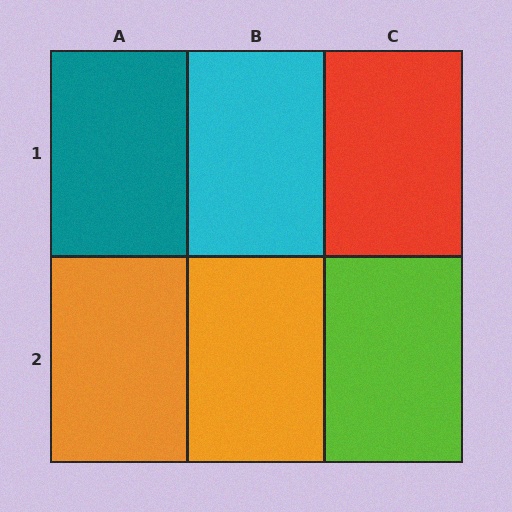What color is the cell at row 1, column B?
Cyan.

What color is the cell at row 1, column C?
Red.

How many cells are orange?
2 cells are orange.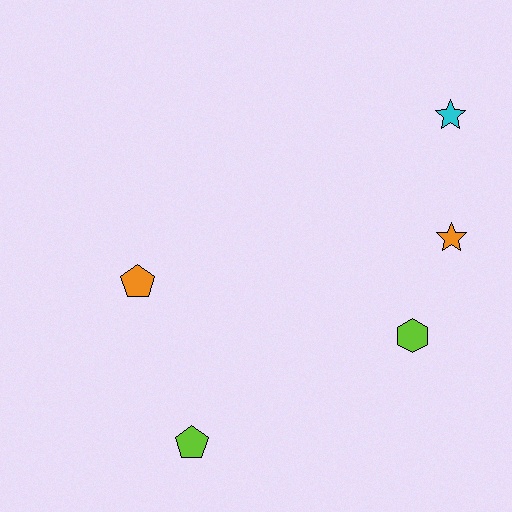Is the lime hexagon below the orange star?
Yes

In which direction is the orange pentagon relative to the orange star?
The orange pentagon is to the left of the orange star.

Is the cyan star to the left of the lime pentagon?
No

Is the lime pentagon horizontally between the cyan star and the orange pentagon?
Yes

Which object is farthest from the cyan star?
The lime pentagon is farthest from the cyan star.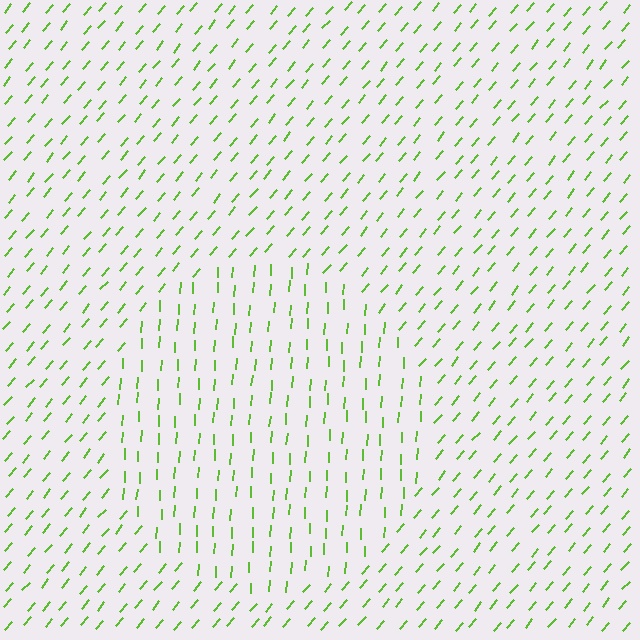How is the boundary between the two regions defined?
The boundary is defined purely by a change in line orientation (approximately 37 degrees difference). All lines are the same color and thickness.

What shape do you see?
I see a circle.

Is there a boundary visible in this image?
Yes, there is a texture boundary formed by a change in line orientation.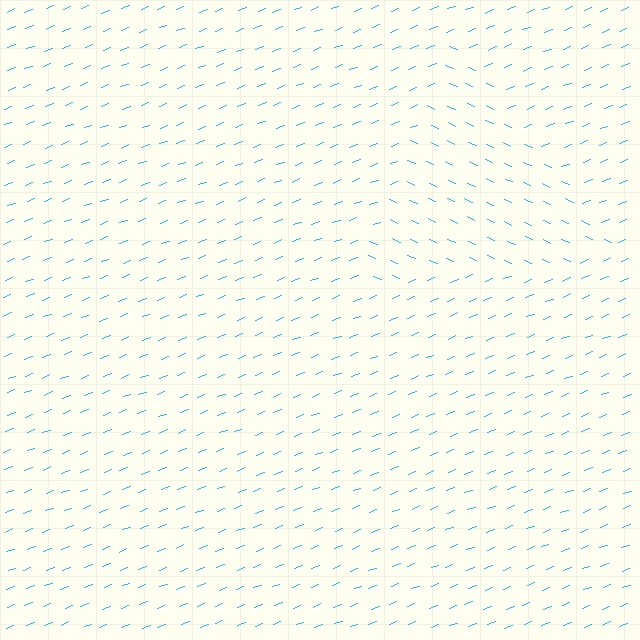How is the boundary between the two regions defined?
The boundary is defined purely by a change in line orientation (approximately 45 degrees difference). All lines are the same color and thickness.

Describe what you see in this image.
The image is filled with small cyan line segments. A triangle region in the image has lines oriented differently from the surrounding lines, creating a visible texture boundary.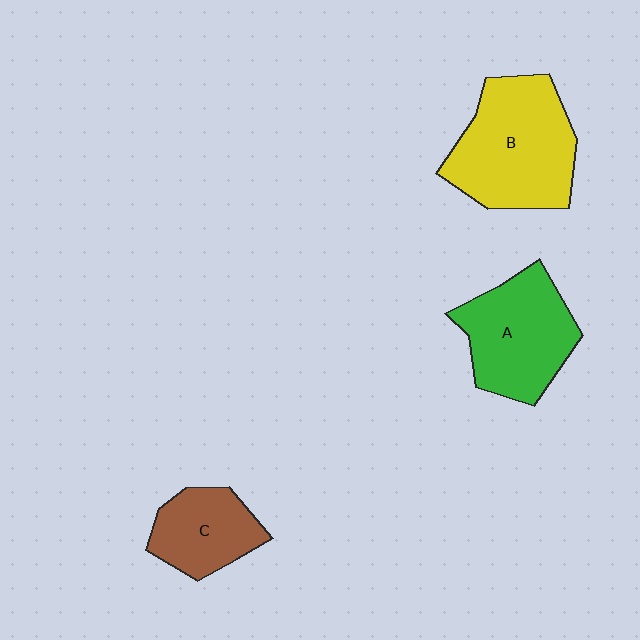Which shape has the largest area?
Shape B (yellow).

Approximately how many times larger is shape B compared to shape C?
Approximately 1.8 times.